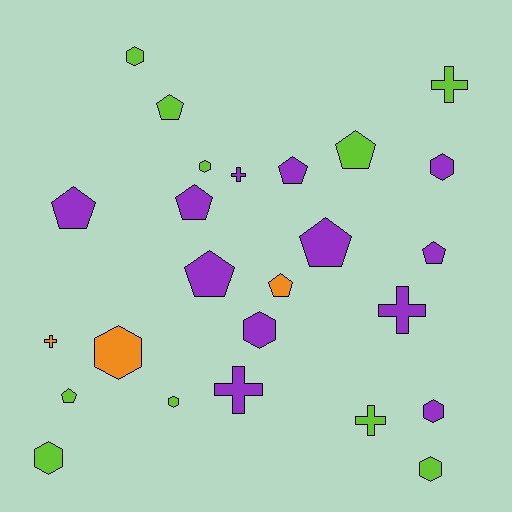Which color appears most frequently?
Purple, with 12 objects.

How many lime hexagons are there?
There are 5 lime hexagons.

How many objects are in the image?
There are 25 objects.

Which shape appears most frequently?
Pentagon, with 10 objects.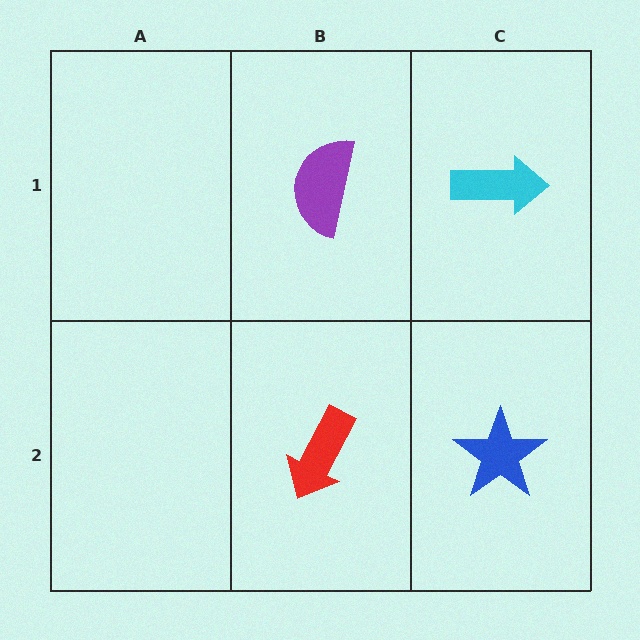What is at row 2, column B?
A red arrow.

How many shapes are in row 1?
2 shapes.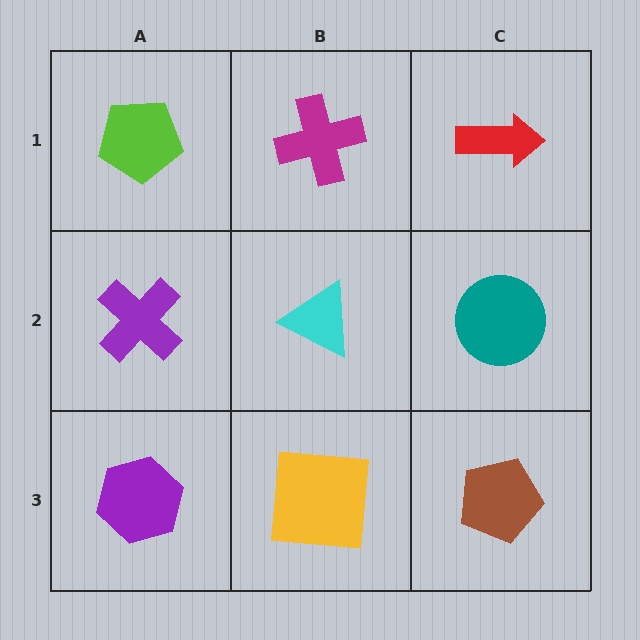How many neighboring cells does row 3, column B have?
3.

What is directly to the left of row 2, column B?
A purple cross.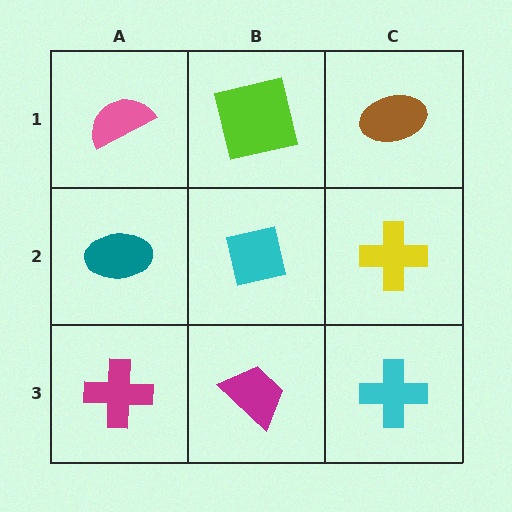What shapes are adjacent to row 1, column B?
A cyan square (row 2, column B), a pink semicircle (row 1, column A), a brown ellipse (row 1, column C).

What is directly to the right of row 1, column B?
A brown ellipse.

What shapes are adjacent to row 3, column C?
A yellow cross (row 2, column C), a magenta trapezoid (row 3, column B).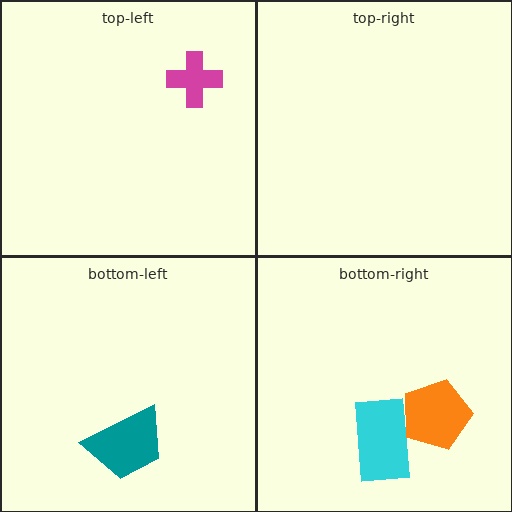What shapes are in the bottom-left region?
The teal trapezoid.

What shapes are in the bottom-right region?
The cyan rectangle, the orange pentagon.